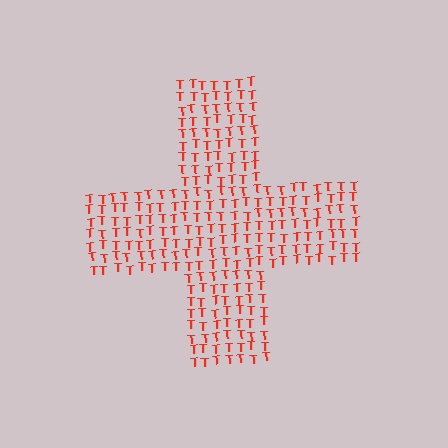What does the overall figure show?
The overall figure shows a cross.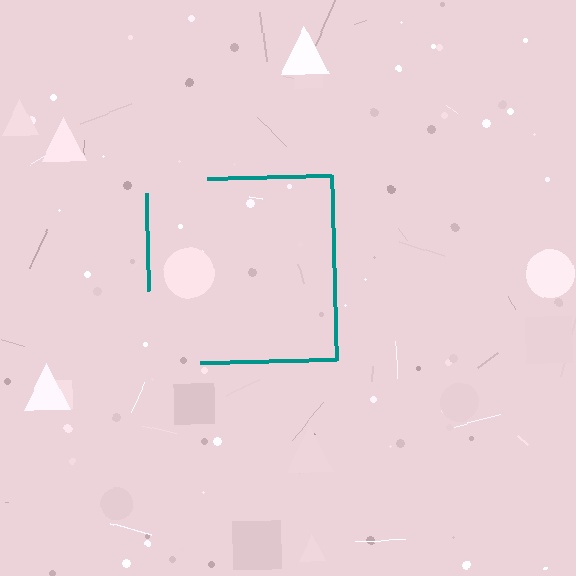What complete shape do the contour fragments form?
The contour fragments form a square.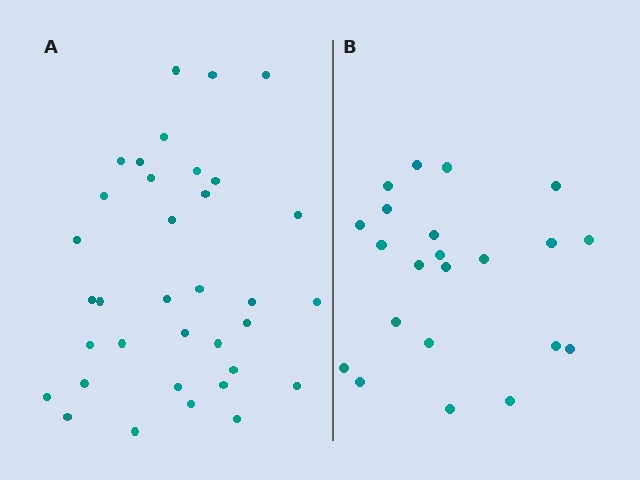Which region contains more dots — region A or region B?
Region A (the left region) has more dots.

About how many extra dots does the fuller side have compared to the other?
Region A has approximately 15 more dots than region B.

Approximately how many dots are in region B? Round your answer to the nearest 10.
About 20 dots. (The exact count is 22, which rounds to 20.)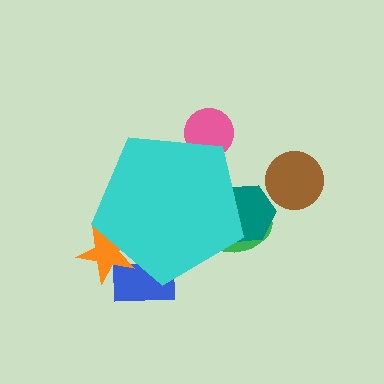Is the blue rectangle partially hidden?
Yes, the blue rectangle is partially hidden behind the cyan pentagon.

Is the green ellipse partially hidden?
Yes, the green ellipse is partially hidden behind the cyan pentagon.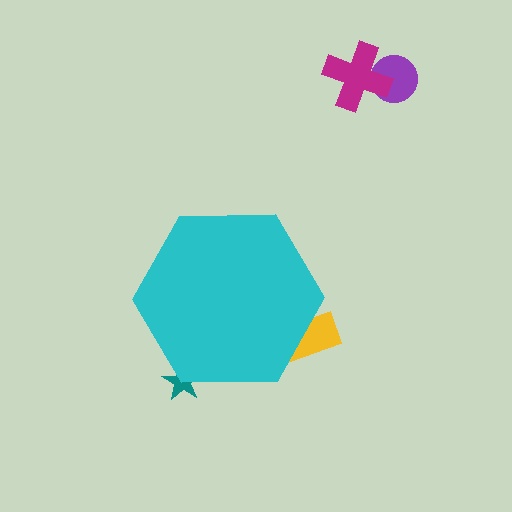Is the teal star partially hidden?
Yes, the teal star is partially hidden behind the cyan hexagon.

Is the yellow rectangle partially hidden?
Yes, the yellow rectangle is partially hidden behind the cyan hexagon.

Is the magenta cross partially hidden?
No, the magenta cross is fully visible.